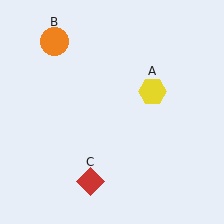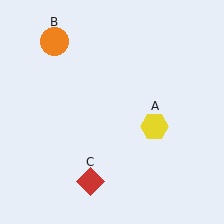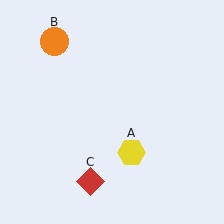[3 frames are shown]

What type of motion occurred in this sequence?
The yellow hexagon (object A) rotated clockwise around the center of the scene.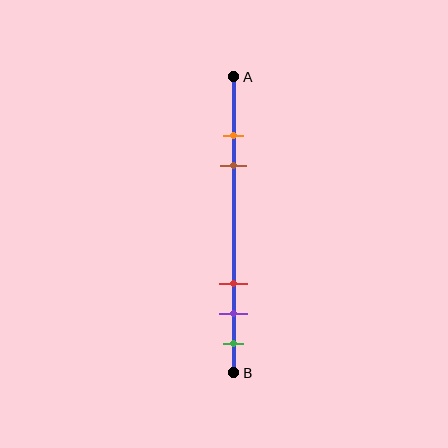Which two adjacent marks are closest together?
The orange and brown marks are the closest adjacent pair.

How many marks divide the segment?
There are 5 marks dividing the segment.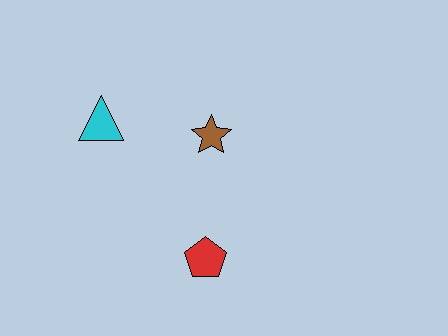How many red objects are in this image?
There is 1 red object.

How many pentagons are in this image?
There is 1 pentagon.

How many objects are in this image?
There are 3 objects.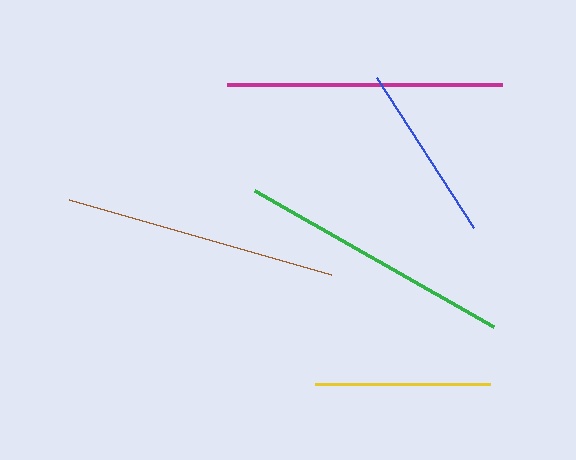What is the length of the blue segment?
The blue segment is approximately 178 pixels long.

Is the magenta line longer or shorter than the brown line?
The magenta line is longer than the brown line.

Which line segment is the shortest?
The yellow line is the shortest at approximately 175 pixels.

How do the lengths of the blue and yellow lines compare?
The blue and yellow lines are approximately the same length.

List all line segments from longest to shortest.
From longest to shortest: magenta, green, brown, blue, yellow.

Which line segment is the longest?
The magenta line is the longest at approximately 275 pixels.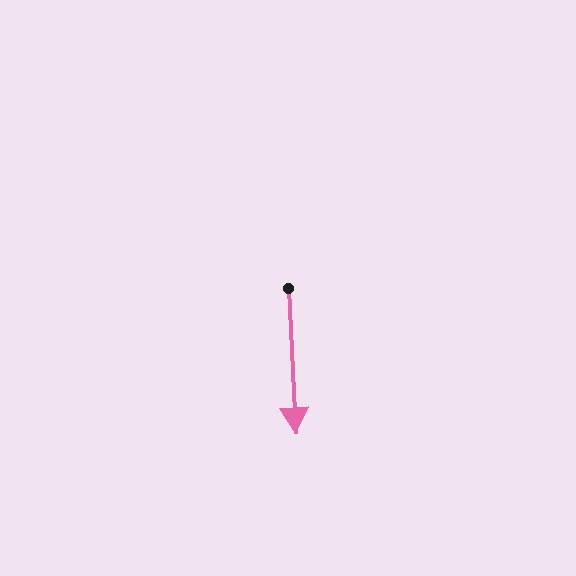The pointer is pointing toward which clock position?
Roughly 6 o'clock.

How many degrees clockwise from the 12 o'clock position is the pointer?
Approximately 177 degrees.